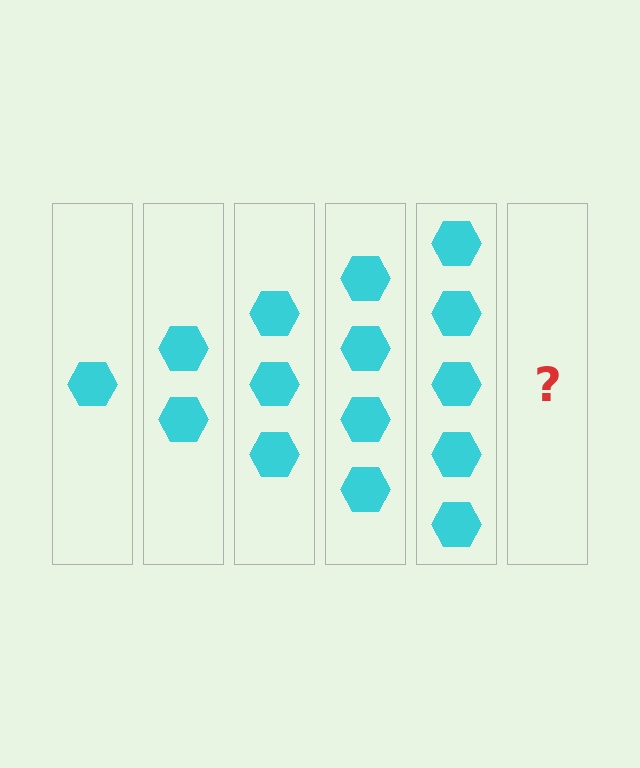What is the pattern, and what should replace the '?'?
The pattern is that each step adds one more hexagon. The '?' should be 6 hexagons.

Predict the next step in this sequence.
The next step is 6 hexagons.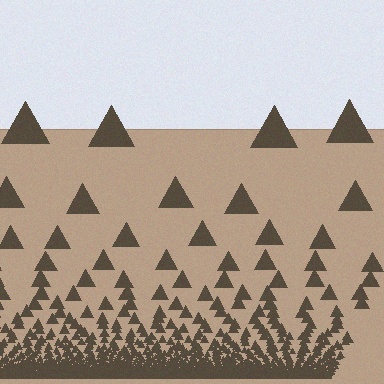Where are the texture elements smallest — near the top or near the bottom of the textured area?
Near the bottom.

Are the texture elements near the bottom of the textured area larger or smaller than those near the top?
Smaller. The gradient is inverted — elements near the bottom are smaller and denser.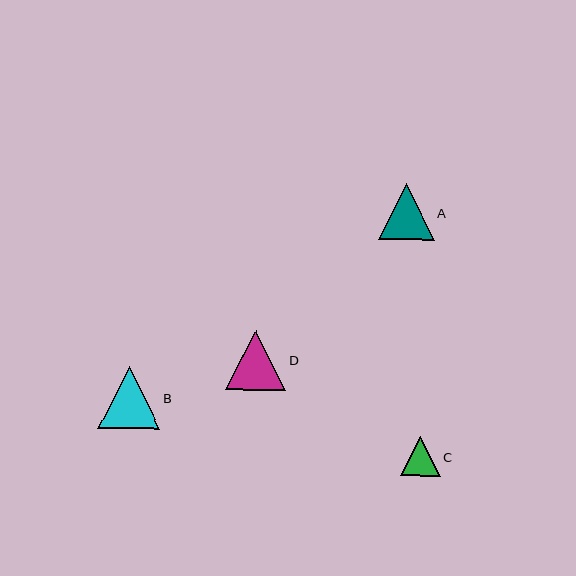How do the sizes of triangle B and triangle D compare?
Triangle B and triangle D are approximately the same size.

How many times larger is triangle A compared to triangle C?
Triangle A is approximately 1.4 times the size of triangle C.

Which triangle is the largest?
Triangle B is the largest with a size of approximately 62 pixels.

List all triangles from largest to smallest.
From largest to smallest: B, D, A, C.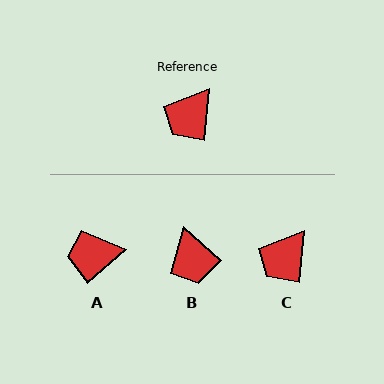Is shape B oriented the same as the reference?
No, it is off by about 54 degrees.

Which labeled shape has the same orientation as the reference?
C.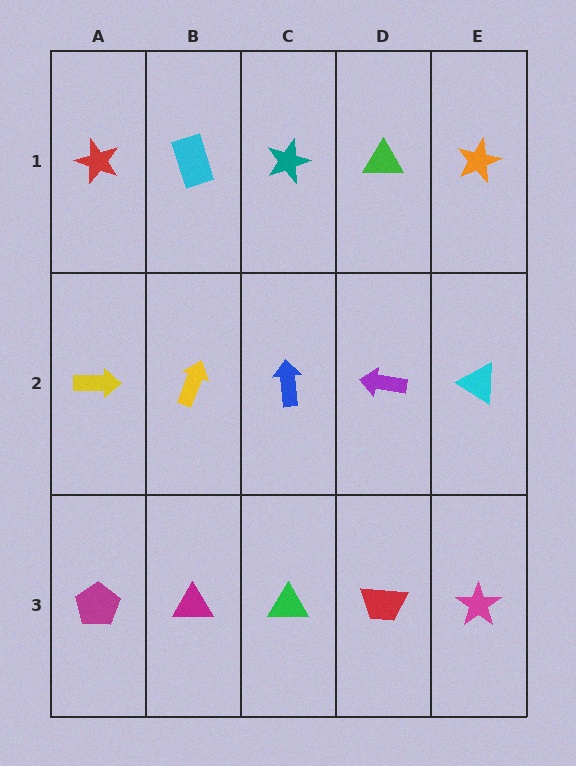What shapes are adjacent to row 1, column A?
A yellow arrow (row 2, column A), a cyan rectangle (row 1, column B).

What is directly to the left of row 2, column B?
A yellow arrow.